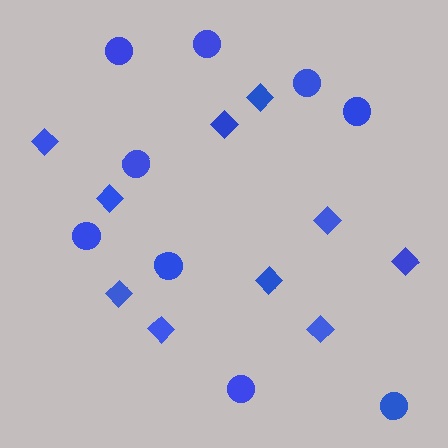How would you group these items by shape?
There are 2 groups: one group of circles (9) and one group of diamonds (10).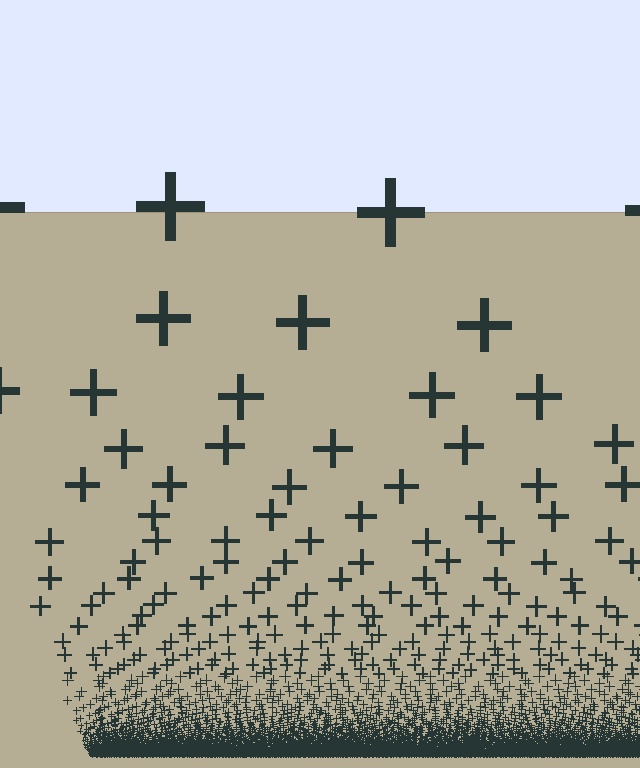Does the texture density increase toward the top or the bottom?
Density increases toward the bottom.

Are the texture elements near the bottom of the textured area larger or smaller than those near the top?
Smaller. The gradient is inverted — elements near the bottom are smaller and denser.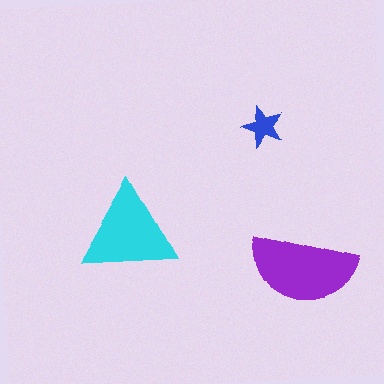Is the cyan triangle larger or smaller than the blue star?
Larger.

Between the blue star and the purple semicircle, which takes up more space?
The purple semicircle.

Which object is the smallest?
The blue star.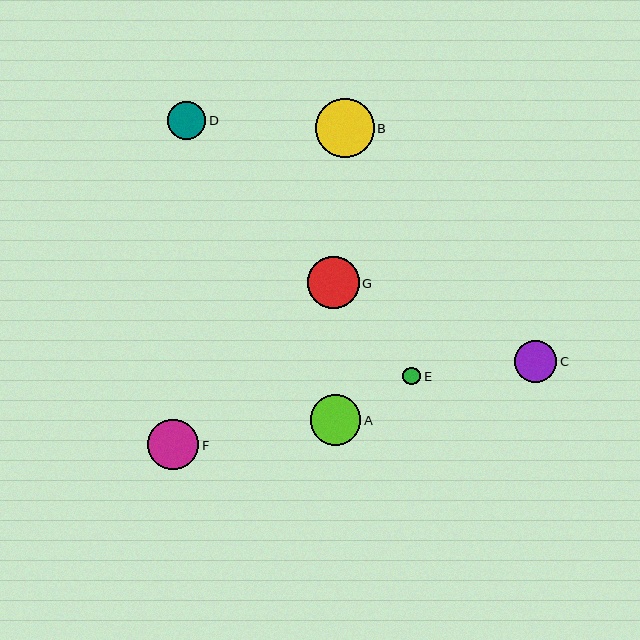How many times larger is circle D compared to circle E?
Circle D is approximately 2.2 times the size of circle E.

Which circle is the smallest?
Circle E is the smallest with a size of approximately 18 pixels.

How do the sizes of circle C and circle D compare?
Circle C and circle D are approximately the same size.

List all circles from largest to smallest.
From largest to smallest: B, G, F, A, C, D, E.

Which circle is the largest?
Circle B is the largest with a size of approximately 59 pixels.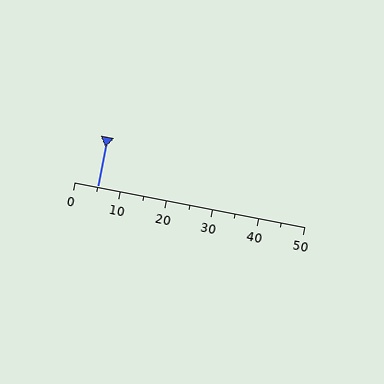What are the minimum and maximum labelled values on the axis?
The axis runs from 0 to 50.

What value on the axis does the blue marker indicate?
The marker indicates approximately 5.